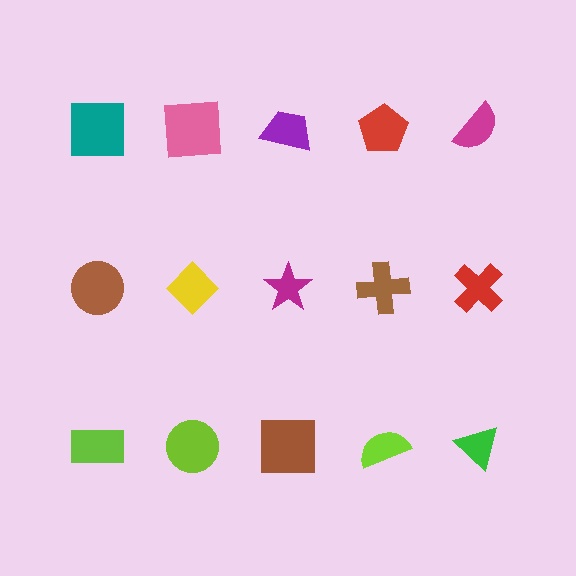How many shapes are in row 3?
5 shapes.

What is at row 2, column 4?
A brown cross.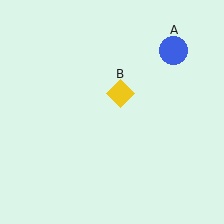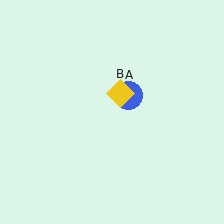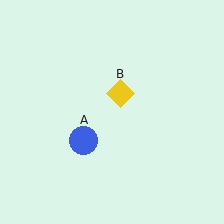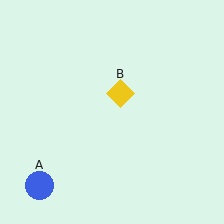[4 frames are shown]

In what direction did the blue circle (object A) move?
The blue circle (object A) moved down and to the left.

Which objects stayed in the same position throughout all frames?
Yellow diamond (object B) remained stationary.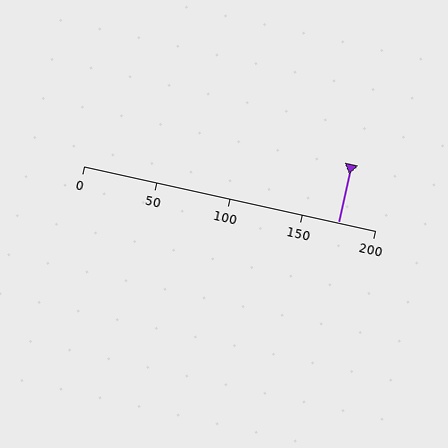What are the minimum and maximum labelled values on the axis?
The axis runs from 0 to 200.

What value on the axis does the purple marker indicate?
The marker indicates approximately 175.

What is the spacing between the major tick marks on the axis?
The major ticks are spaced 50 apart.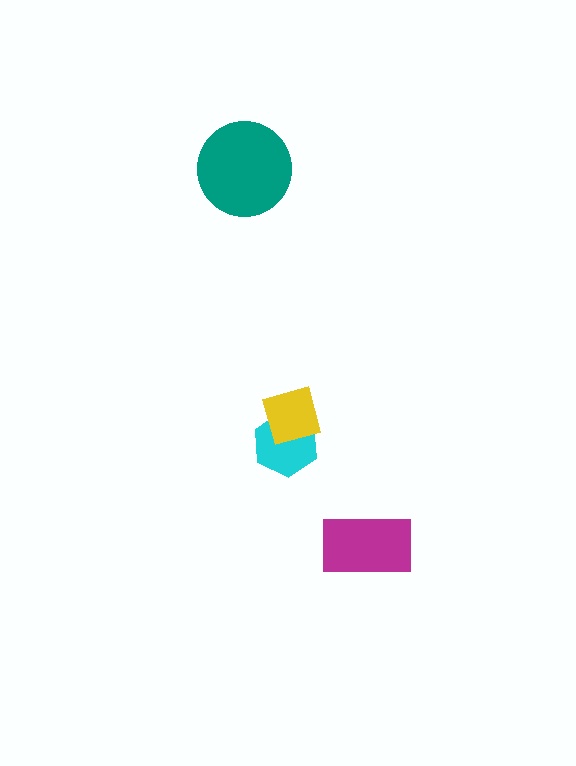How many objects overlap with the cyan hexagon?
1 object overlaps with the cyan hexagon.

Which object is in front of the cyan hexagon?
The yellow diamond is in front of the cyan hexagon.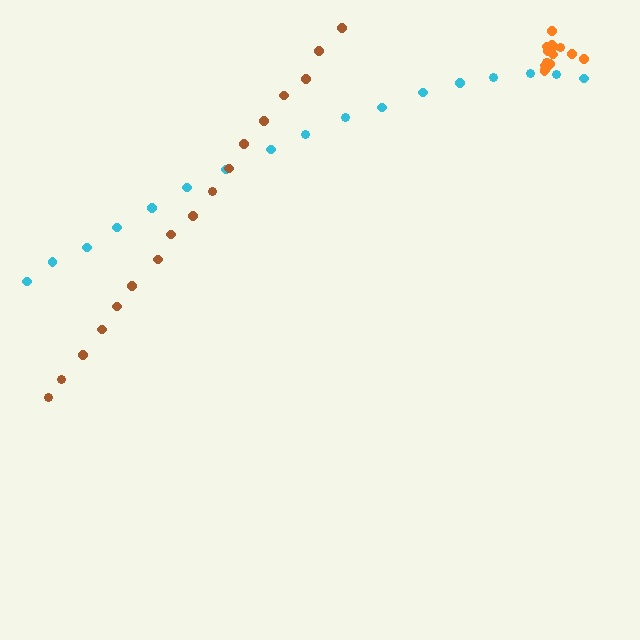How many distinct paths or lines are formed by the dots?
There are 3 distinct paths.